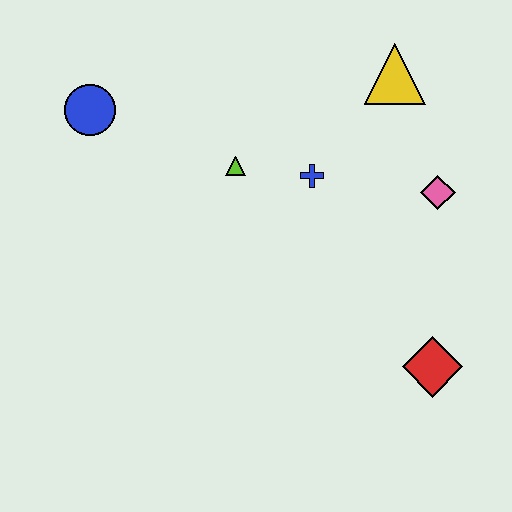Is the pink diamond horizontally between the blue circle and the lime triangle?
No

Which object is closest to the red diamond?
The pink diamond is closest to the red diamond.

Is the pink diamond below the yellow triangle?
Yes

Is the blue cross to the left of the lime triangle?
No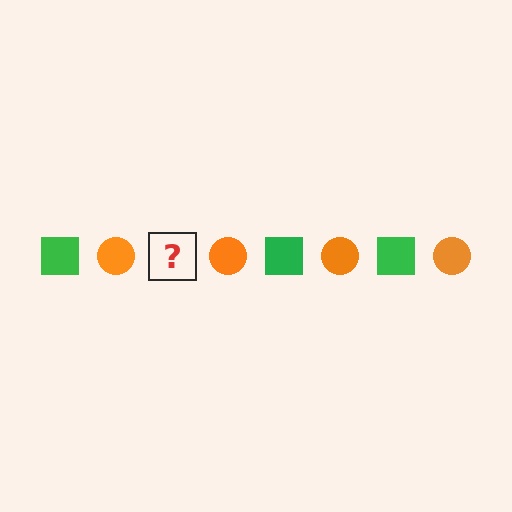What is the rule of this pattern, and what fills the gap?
The rule is that the pattern alternates between green square and orange circle. The gap should be filled with a green square.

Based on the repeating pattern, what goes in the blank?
The blank should be a green square.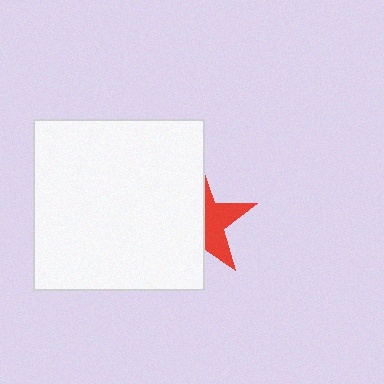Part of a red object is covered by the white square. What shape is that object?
It is a star.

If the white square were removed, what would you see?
You would see the complete red star.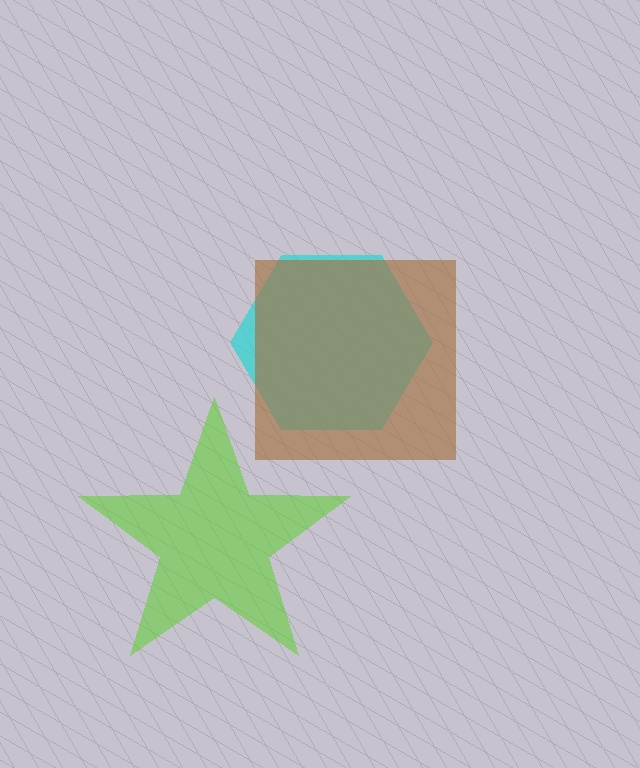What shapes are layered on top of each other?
The layered shapes are: a cyan hexagon, a lime star, a brown square.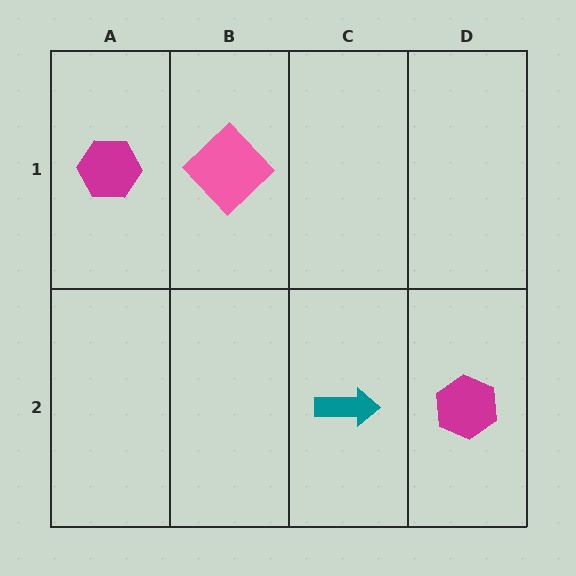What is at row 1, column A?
A magenta hexagon.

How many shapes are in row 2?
2 shapes.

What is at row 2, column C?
A teal arrow.